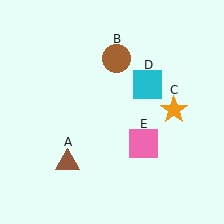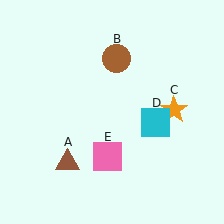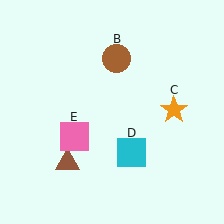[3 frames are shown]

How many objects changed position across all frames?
2 objects changed position: cyan square (object D), pink square (object E).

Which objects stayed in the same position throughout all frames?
Brown triangle (object A) and brown circle (object B) and orange star (object C) remained stationary.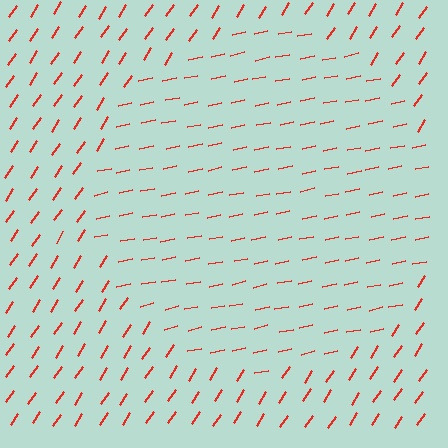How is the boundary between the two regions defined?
The boundary is defined purely by a change in line orientation (approximately 45 degrees difference). All lines are the same color and thickness.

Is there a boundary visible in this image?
Yes, there is a texture boundary formed by a change in line orientation.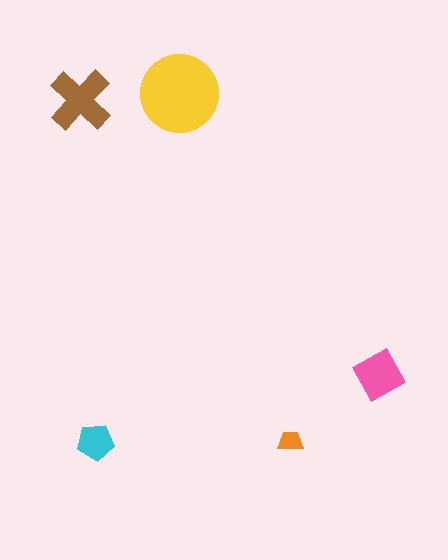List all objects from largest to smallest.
The yellow circle, the brown cross, the pink square, the cyan pentagon, the orange trapezoid.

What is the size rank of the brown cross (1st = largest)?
2nd.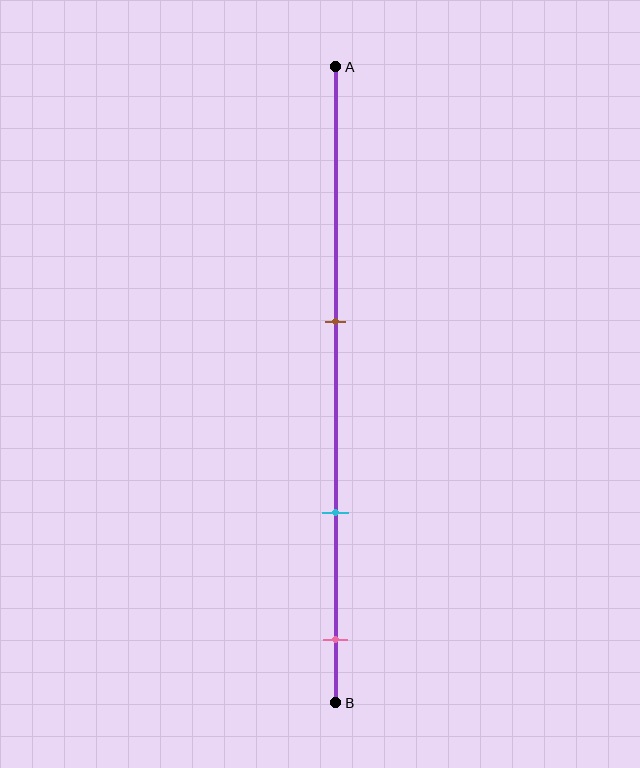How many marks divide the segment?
There are 3 marks dividing the segment.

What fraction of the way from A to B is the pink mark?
The pink mark is approximately 90% (0.9) of the way from A to B.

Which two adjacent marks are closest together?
The cyan and pink marks are the closest adjacent pair.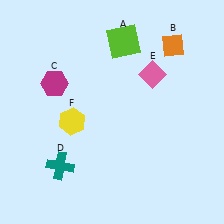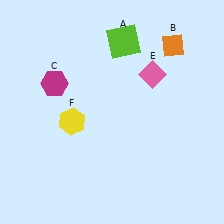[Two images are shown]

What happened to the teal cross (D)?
The teal cross (D) was removed in Image 2. It was in the bottom-left area of Image 1.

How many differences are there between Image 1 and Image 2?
There is 1 difference between the two images.